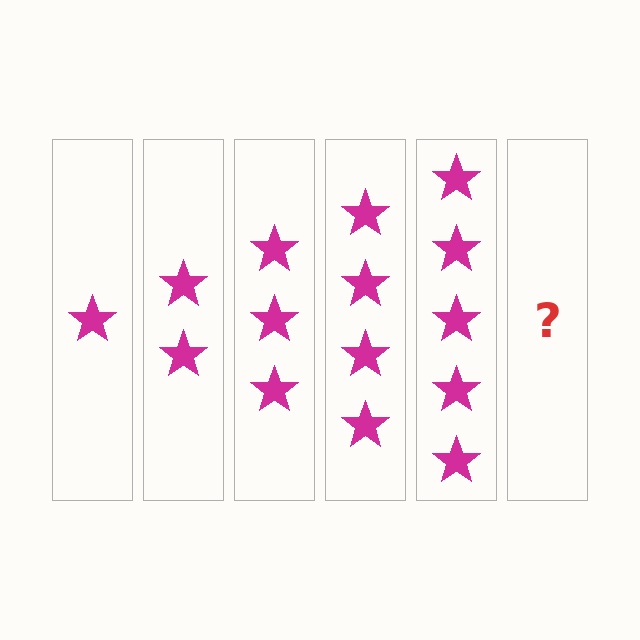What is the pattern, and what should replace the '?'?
The pattern is that each step adds one more star. The '?' should be 6 stars.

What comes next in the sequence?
The next element should be 6 stars.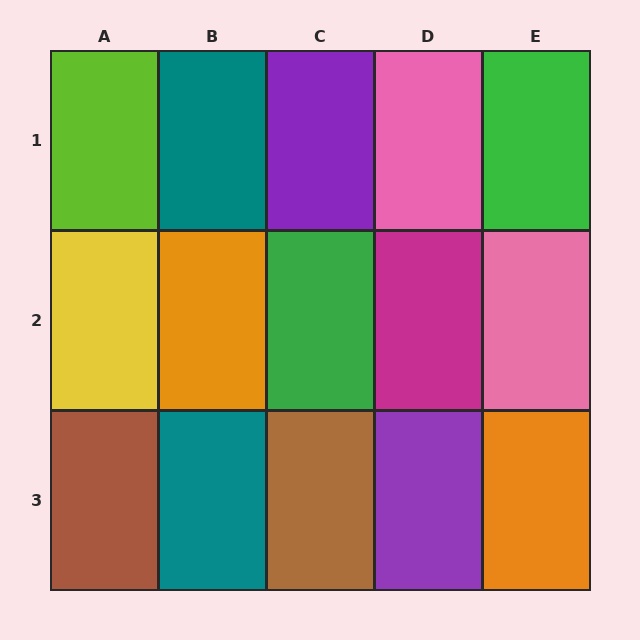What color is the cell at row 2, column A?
Yellow.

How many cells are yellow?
1 cell is yellow.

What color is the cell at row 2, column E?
Pink.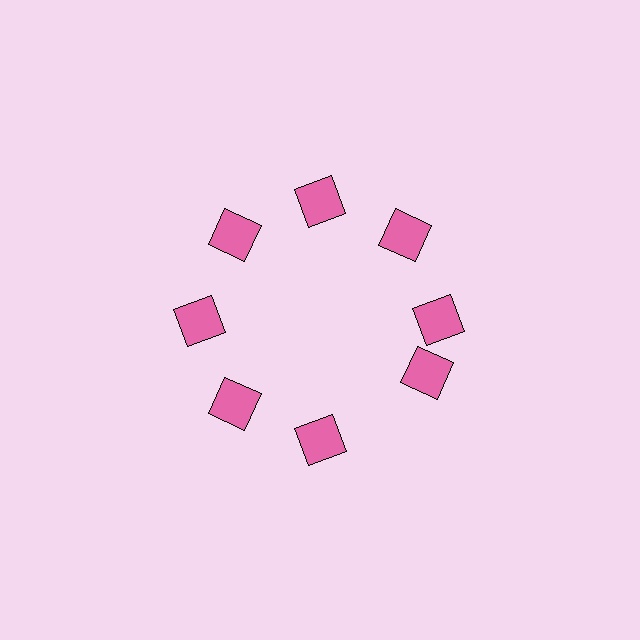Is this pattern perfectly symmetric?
No. The 8 pink squares are arranged in a ring, but one element near the 4 o'clock position is rotated out of alignment along the ring, breaking the 8-fold rotational symmetry.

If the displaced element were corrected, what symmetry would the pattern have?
It would have 8-fold rotational symmetry — the pattern would map onto itself every 45 degrees.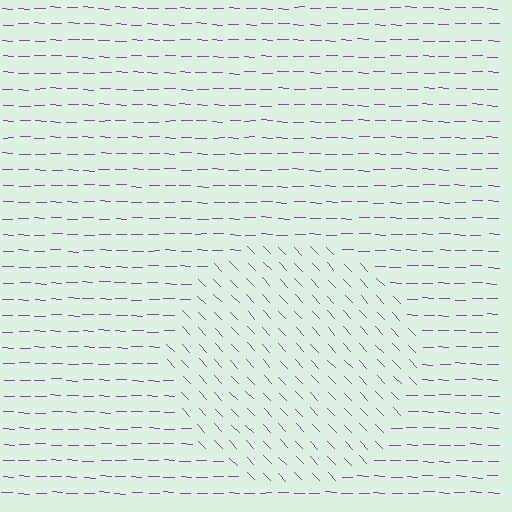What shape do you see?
I see a circle.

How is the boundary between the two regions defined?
The boundary is defined purely by a change in line orientation (approximately 45 degrees difference). All lines are the same color and thickness.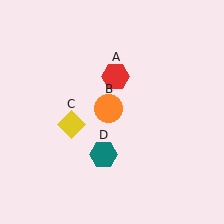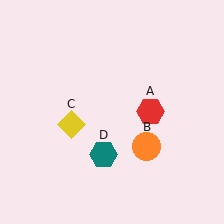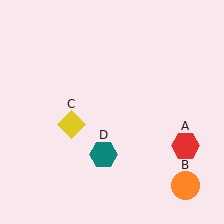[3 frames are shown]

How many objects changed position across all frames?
2 objects changed position: red hexagon (object A), orange circle (object B).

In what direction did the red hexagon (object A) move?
The red hexagon (object A) moved down and to the right.